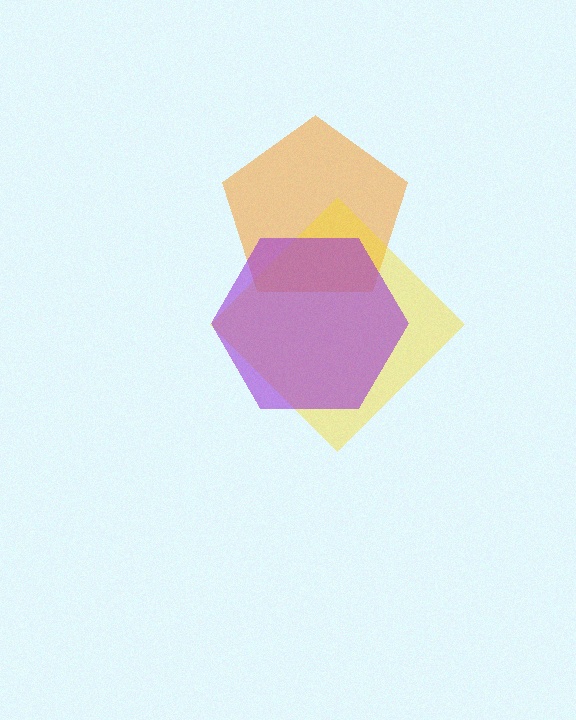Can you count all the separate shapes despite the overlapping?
Yes, there are 3 separate shapes.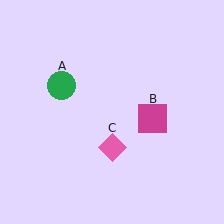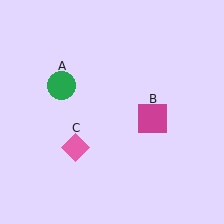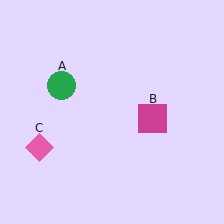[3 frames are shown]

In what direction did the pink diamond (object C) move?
The pink diamond (object C) moved left.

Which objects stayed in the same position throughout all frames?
Green circle (object A) and magenta square (object B) remained stationary.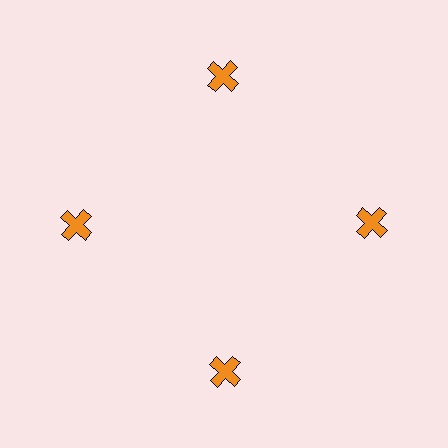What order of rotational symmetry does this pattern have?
This pattern has 4-fold rotational symmetry.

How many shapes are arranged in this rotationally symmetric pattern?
There are 4 shapes, arranged in 4 groups of 1.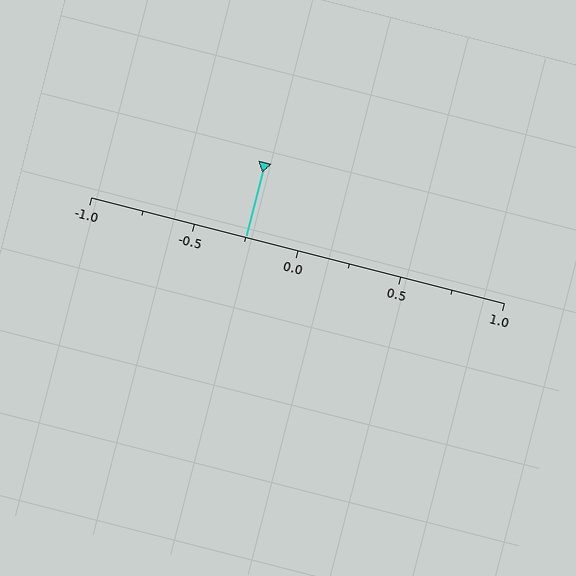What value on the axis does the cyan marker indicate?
The marker indicates approximately -0.25.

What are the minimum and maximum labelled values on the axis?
The axis runs from -1.0 to 1.0.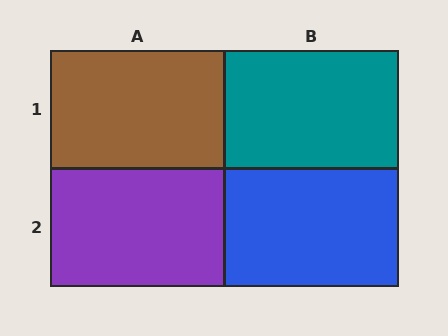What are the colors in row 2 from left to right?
Purple, blue.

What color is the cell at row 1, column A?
Brown.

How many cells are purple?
1 cell is purple.